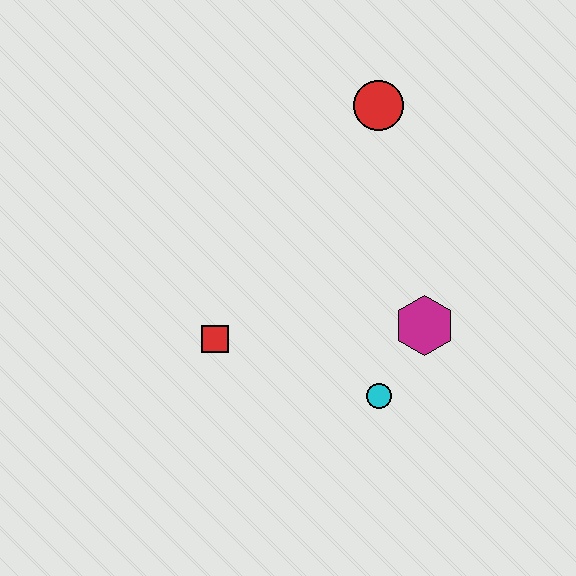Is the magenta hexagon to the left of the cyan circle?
No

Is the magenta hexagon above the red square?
Yes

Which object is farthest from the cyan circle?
The red circle is farthest from the cyan circle.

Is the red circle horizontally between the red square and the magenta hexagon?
Yes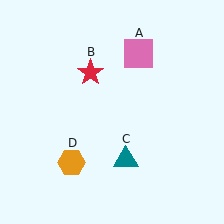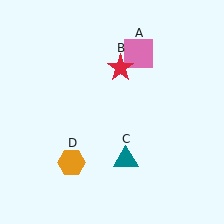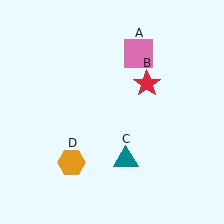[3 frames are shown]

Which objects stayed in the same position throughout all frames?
Pink square (object A) and teal triangle (object C) and orange hexagon (object D) remained stationary.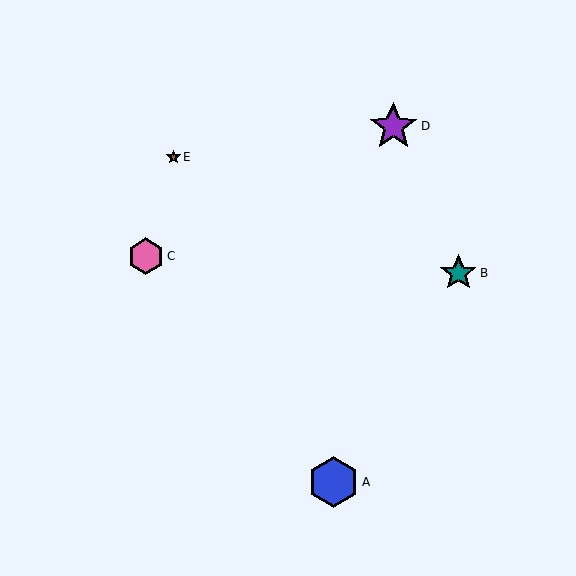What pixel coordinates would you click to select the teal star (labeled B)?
Click at (458, 273) to select the teal star B.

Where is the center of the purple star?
The center of the purple star is at (393, 126).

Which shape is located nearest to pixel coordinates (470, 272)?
The teal star (labeled B) at (458, 273) is nearest to that location.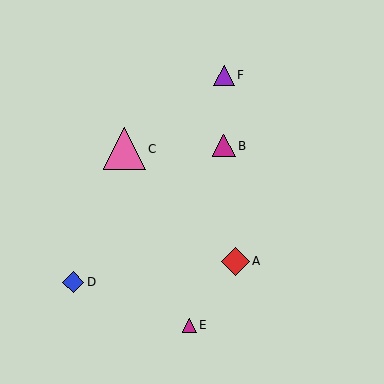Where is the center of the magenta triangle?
The center of the magenta triangle is at (189, 325).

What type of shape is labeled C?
Shape C is a pink triangle.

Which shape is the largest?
The pink triangle (labeled C) is the largest.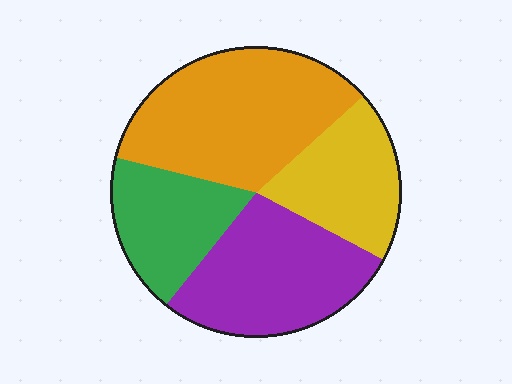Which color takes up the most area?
Orange, at roughly 35%.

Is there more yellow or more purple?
Purple.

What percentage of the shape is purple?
Purple covers 28% of the shape.